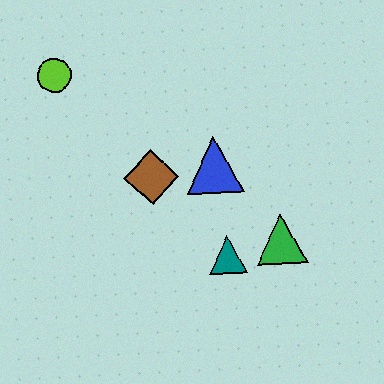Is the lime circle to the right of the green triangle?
No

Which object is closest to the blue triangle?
The brown diamond is closest to the blue triangle.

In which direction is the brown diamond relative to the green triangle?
The brown diamond is to the left of the green triangle.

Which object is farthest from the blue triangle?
The lime circle is farthest from the blue triangle.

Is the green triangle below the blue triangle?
Yes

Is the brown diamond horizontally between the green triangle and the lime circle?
Yes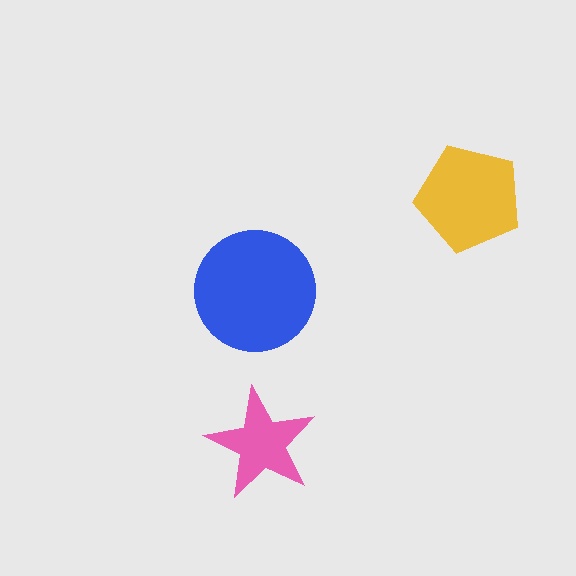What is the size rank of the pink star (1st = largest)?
3rd.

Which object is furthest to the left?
The blue circle is leftmost.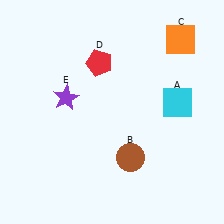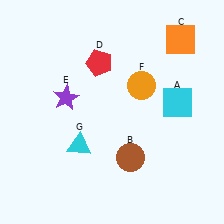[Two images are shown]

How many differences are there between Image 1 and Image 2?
There are 2 differences between the two images.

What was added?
An orange circle (F), a cyan triangle (G) were added in Image 2.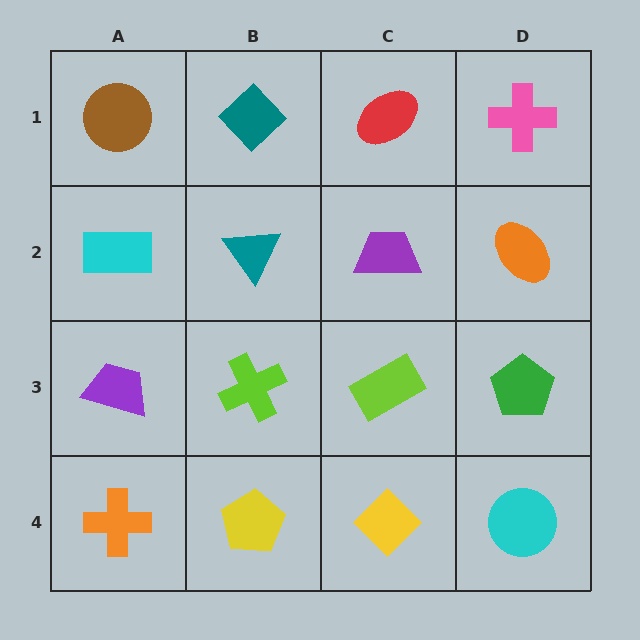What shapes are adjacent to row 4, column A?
A purple trapezoid (row 3, column A), a yellow pentagon (row 4, column B).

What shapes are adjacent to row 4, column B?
A lime cross (row 3, column B), an orange cross (row 4, column A), a yellow diamond (row 4, column C).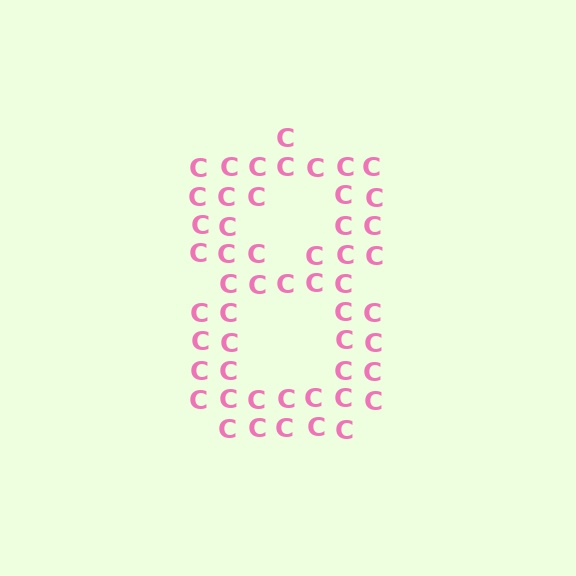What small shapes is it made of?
It is made of small letter C's.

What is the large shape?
The large shape is the digit 8.